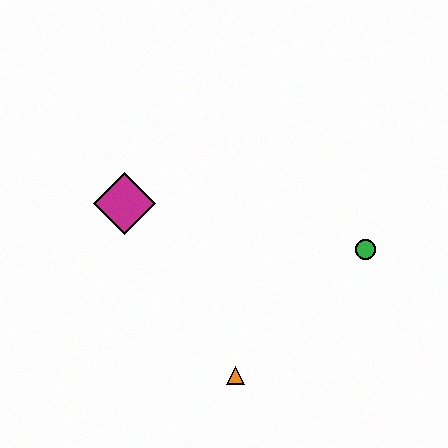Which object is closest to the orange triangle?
The green circle is closest to the orange triangle.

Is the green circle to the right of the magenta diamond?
Yes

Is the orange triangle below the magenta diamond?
Yes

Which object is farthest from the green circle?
The magenta diamond is farthest from the green circle.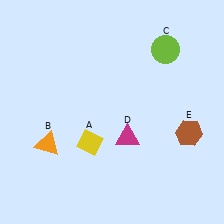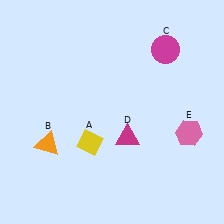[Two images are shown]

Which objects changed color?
C changed from lime to magenta. E changed from brown to pink.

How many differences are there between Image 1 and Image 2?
There are 2 differences between the two images.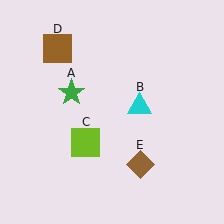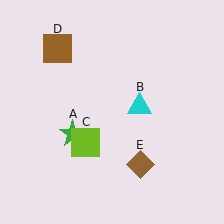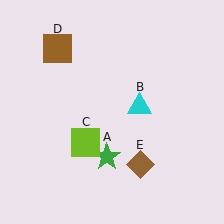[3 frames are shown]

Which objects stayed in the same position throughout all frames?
Cyan triangle (object B) and lime square (object C) and brown square (object D) and brown diamond (object E) remained stationary.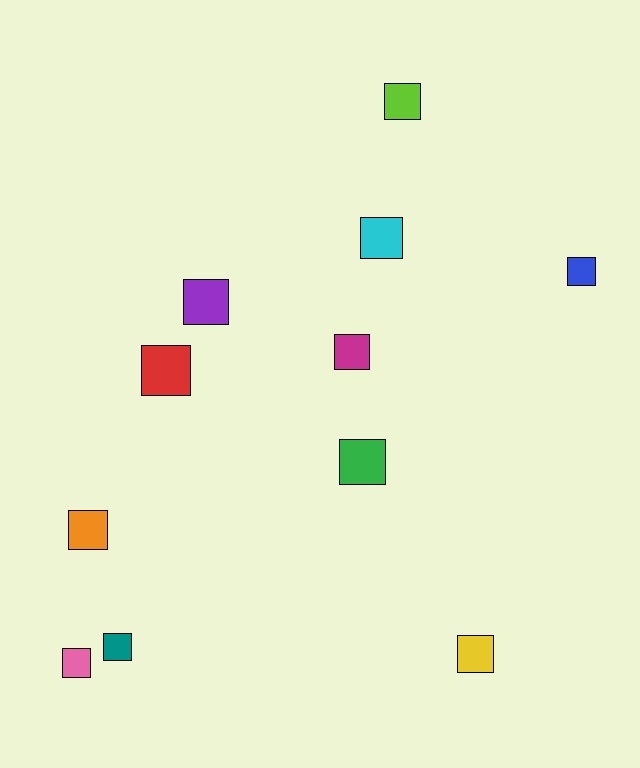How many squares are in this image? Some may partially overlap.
There are 11 squares.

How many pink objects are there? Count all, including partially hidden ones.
There is 1 pink object.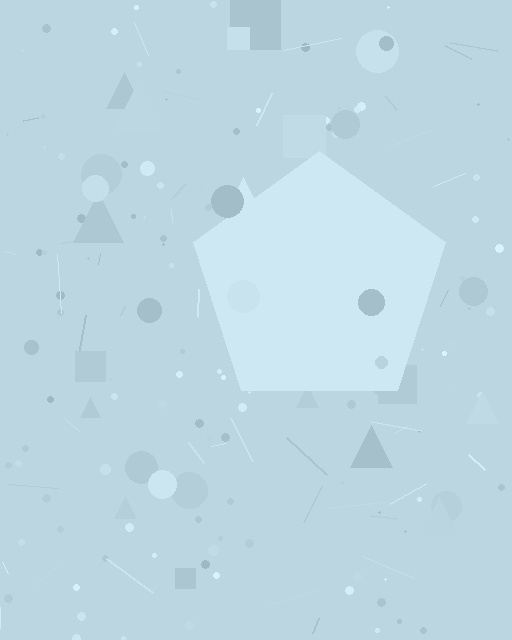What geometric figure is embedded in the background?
A pentagon is embedded in the background.